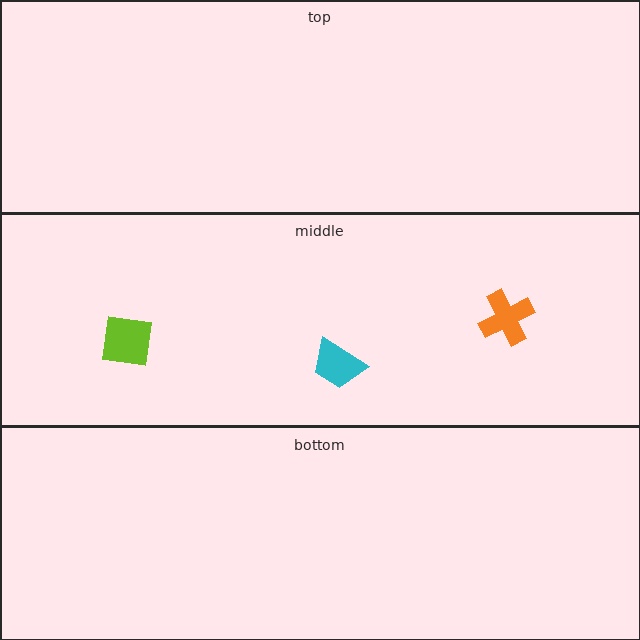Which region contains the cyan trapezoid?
The middle region.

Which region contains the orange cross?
The middle region.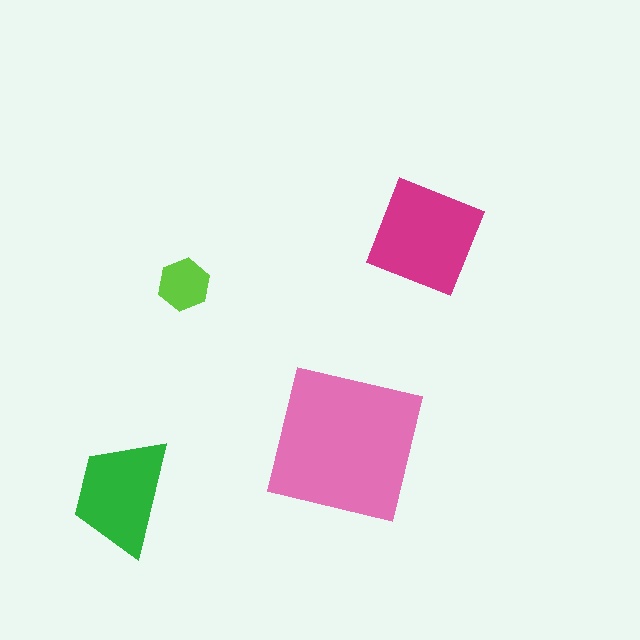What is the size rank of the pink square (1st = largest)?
1st.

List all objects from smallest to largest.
The lime hexagon, the green trapezoid, the magenta diamond, the pink square.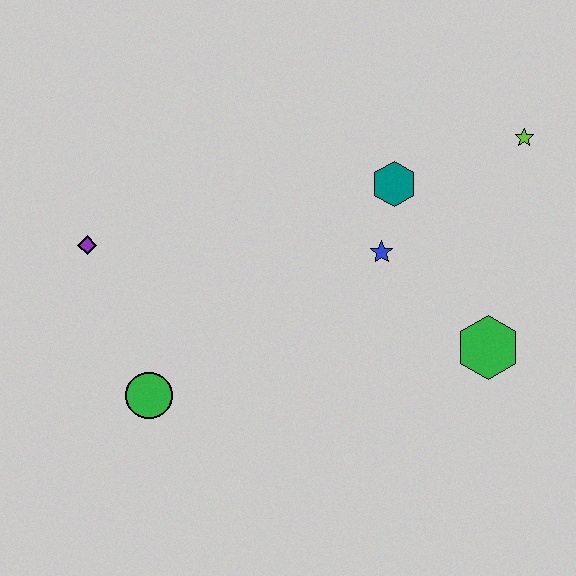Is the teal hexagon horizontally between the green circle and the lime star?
Yes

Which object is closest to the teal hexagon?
The blue star is closest to the teal hexagon.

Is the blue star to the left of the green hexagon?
Yes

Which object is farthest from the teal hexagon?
The green circle is farthest from the teal hexagon.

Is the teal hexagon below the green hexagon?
No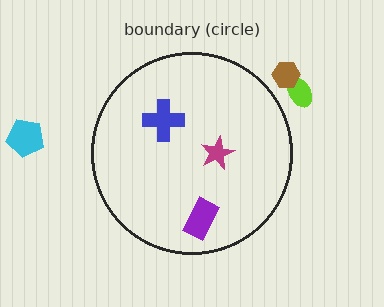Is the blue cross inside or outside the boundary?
Inside.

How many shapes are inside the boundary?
3 inside, 3 outside.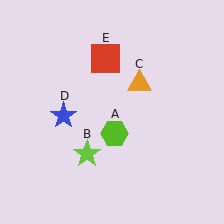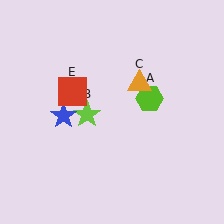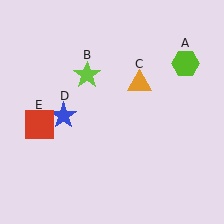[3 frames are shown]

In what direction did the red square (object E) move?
The red square (object E) moved down and to the left.